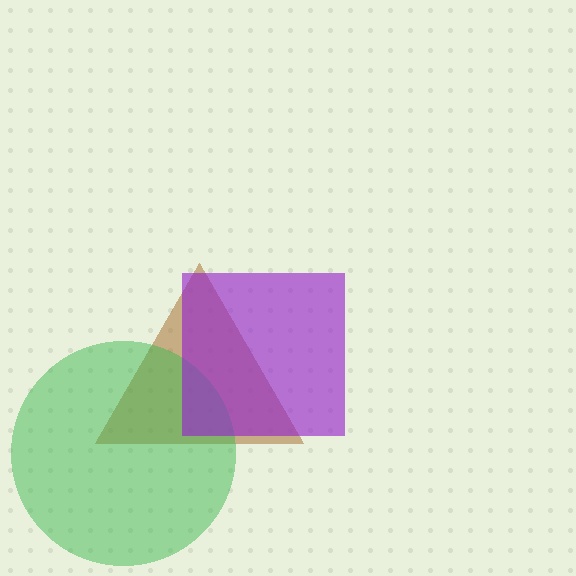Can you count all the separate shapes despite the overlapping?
Yes, there are 3 separate shapes.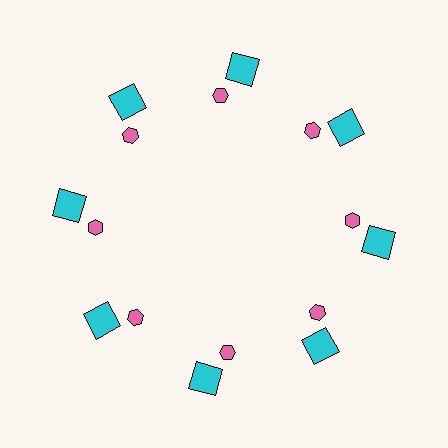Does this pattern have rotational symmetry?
Yes, this pattern has 8-fold rotational symmetry. It looks the same after rotating 45 degrees around the center.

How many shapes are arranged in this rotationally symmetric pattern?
There are 16 shapes, arranged in 8 groups of 2.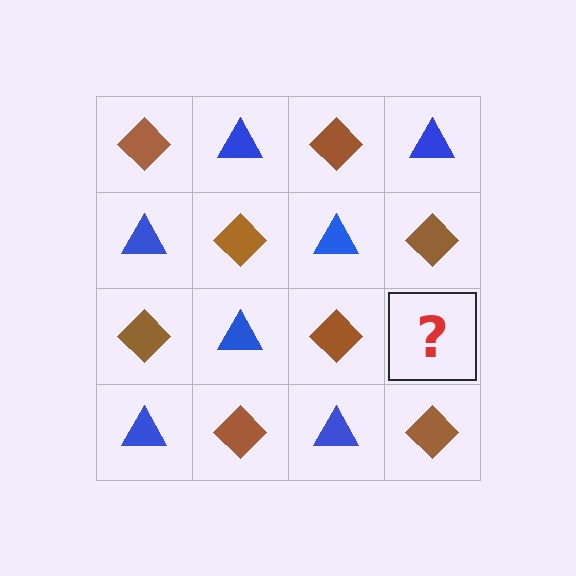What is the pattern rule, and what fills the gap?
The rule is that it alternates brown diamond and blue triangle in a checkerboard pattern. The gap should be filled with a blue triangle.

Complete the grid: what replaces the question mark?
The question mark should be replaced with a blue triangle.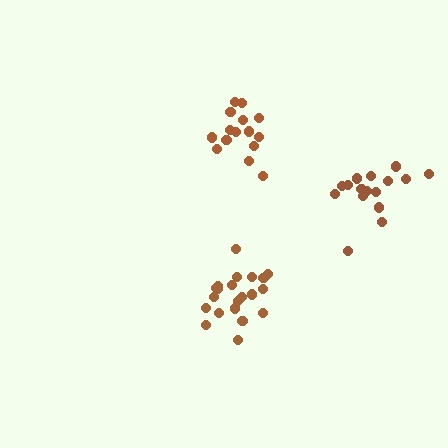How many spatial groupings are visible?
There are 3 spatial groupings.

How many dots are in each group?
Group 1: 16 dots, Group 2: 15 dots, Group 3: 21 dots (52 total).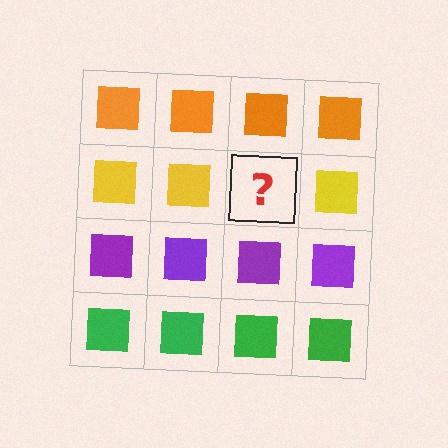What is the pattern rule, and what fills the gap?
The rule is that each row has a consistent color. The gap should be filled with a yellow square.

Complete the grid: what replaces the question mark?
The question mark should be replaced with a yellow square.